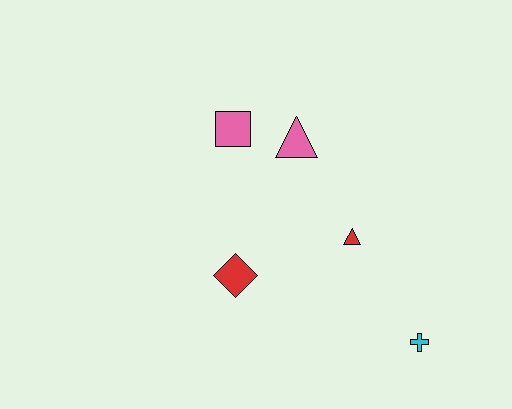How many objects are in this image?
There are 5 objects.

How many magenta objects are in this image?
There are no magenta objects.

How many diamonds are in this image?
There is 1 diamond.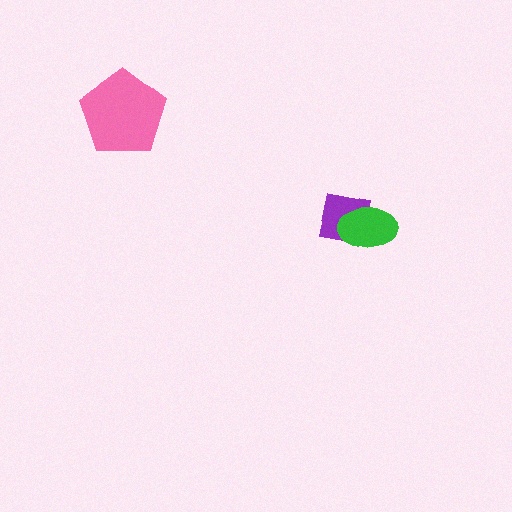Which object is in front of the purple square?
The green ellipse is in front of the purple square.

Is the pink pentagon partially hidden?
No, no other shape covers it.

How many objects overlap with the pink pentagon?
0 objects overlap with the pink pentagon.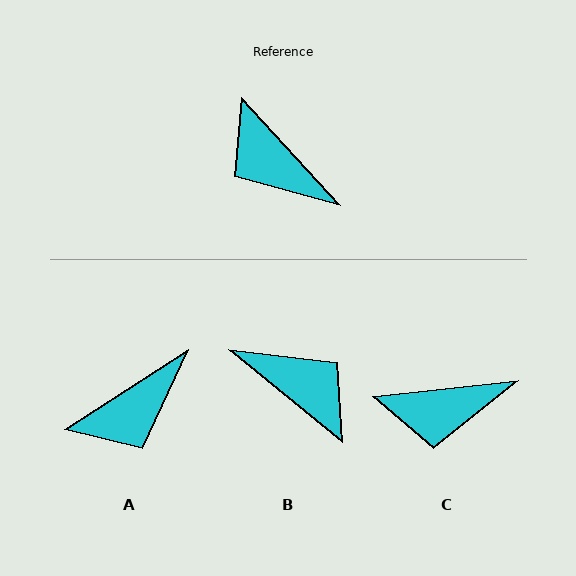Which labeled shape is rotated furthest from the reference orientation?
B, about 171 degrees away.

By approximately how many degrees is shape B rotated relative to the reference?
Approximately 171 degrees clockwise.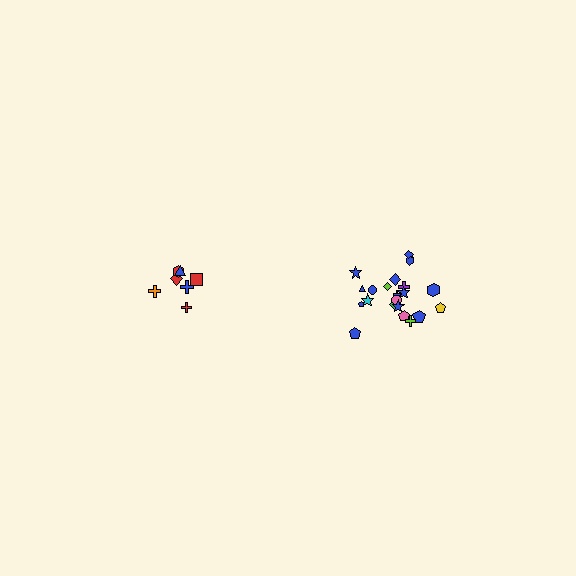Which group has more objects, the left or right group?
The right group.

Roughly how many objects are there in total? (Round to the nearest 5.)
Roughly 30 objects in total.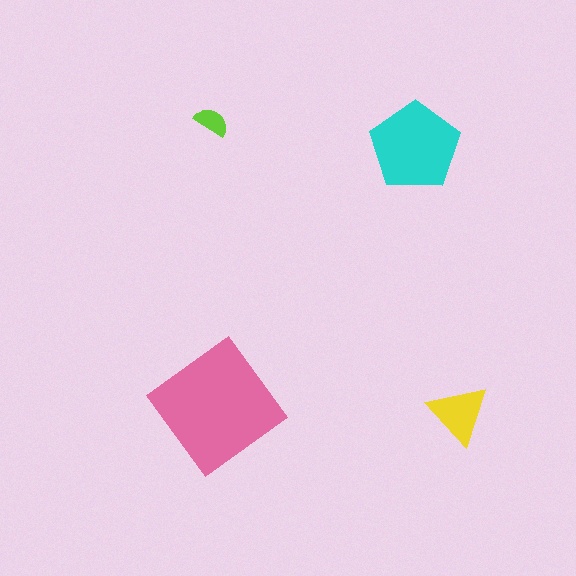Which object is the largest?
The pink diamond.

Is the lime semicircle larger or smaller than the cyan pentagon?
Smaller.